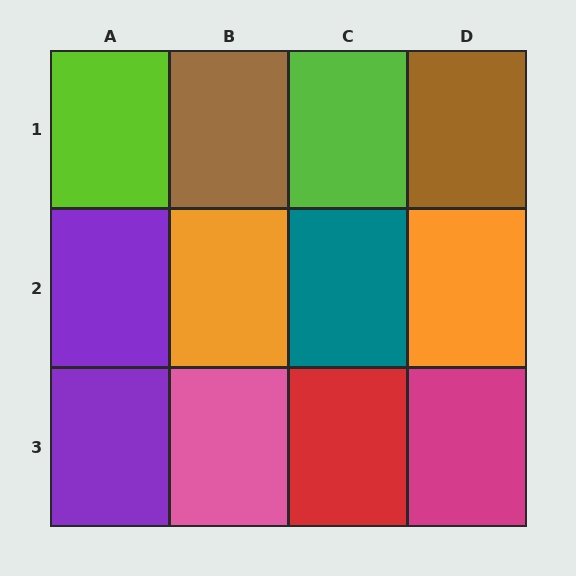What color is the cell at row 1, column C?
Lime.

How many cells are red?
1 cell is red.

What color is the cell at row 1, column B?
Brown.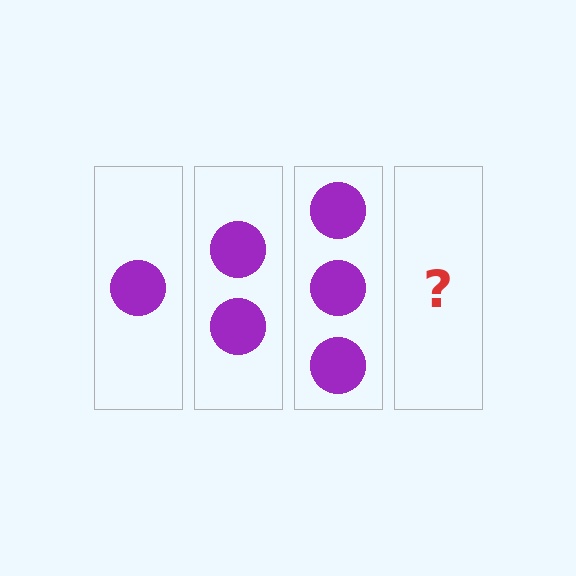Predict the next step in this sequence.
The next step is 4 circles.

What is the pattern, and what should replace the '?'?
The pattern is that each step adds one more circle. The '?' should be 4 circles.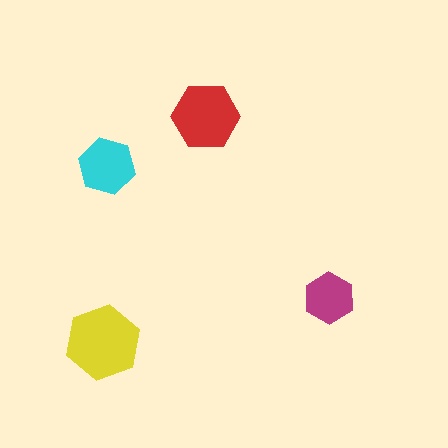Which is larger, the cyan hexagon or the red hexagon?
The red one.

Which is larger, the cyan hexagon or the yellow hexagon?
The yellow one.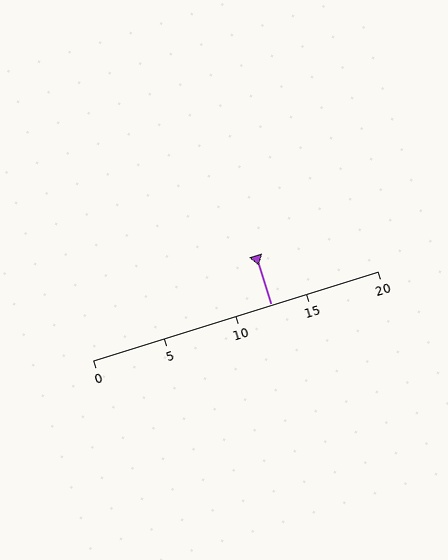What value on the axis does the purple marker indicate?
The marker indicates approximately 12.5.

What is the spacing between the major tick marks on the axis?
The major ticks are spaced 5 apart.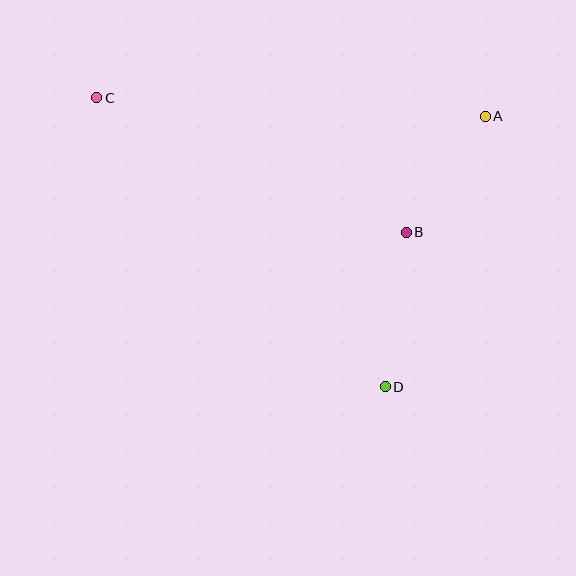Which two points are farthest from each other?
Points C and D are farthest from each other.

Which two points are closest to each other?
Points A and B are closest to each other.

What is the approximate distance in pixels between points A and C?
The distance between A and C is approximately 389 pixels.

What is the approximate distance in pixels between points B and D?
The distance between B and D is approximately 156 pixels.